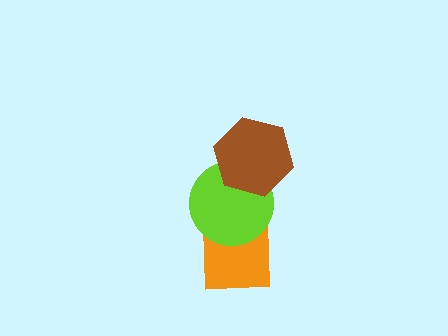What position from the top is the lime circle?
The lime circle is 2nd from the top.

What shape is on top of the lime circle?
The brown hexagon is on top of the lime circle.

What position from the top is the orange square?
The orange square is 3rd from the top.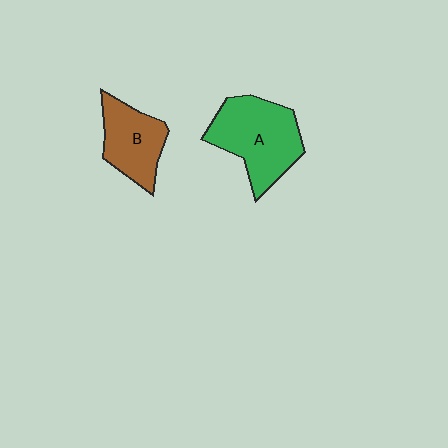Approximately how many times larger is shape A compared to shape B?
Approximately 1.4 times.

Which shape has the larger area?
Shape A (green).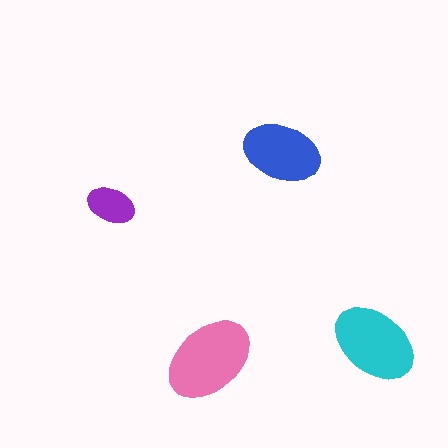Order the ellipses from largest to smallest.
the pink one, the cyan one, the blue one, the purple one.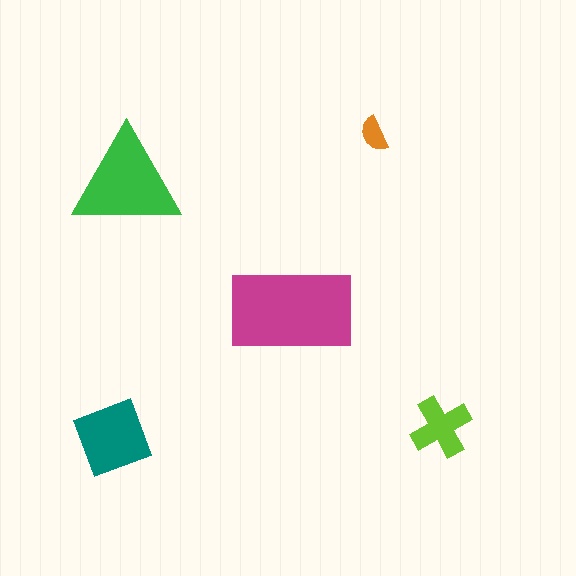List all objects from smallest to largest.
The orange semicircle, the lime cross, the teal diamond, the green triangle, the magenta rectangle.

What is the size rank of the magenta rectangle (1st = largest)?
1st.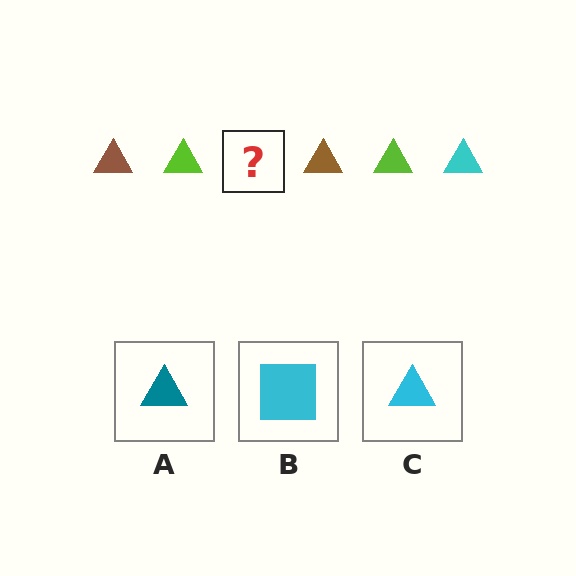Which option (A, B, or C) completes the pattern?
C.